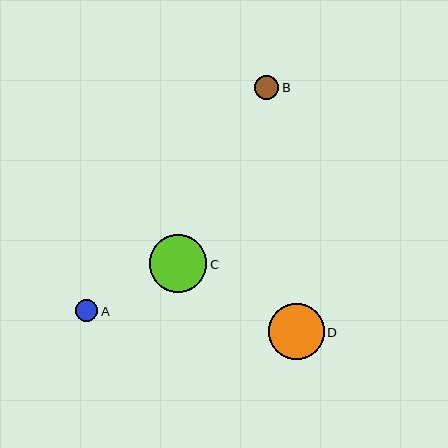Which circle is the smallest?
Circle A is the smallest with a size of approximately 22 pixels.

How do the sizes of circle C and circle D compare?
Circle C and circle D are approximately the same size.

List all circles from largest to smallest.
From largest to smallest: C, D, B, A.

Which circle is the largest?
Circle C is the largest with a size of approximately 58 pixels.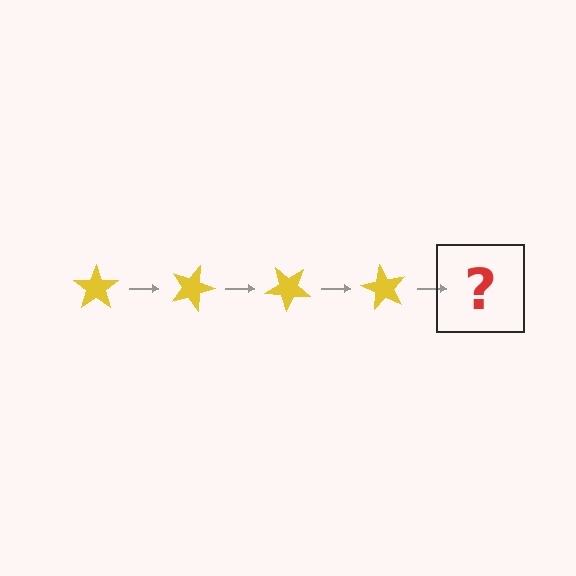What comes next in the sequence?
The next element should be a yellow star rotated 80 degrees.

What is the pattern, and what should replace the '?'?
The pattern is that the star rotates 20 degrees each step. The '?' should be a yellow star rotated 80 degrees.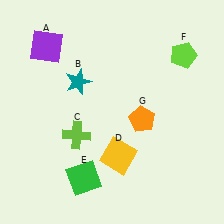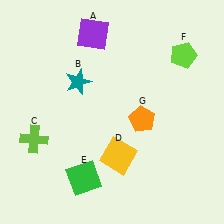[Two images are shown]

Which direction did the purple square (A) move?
The purple square (A) moved right.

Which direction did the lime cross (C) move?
The lime cross (C) moved left.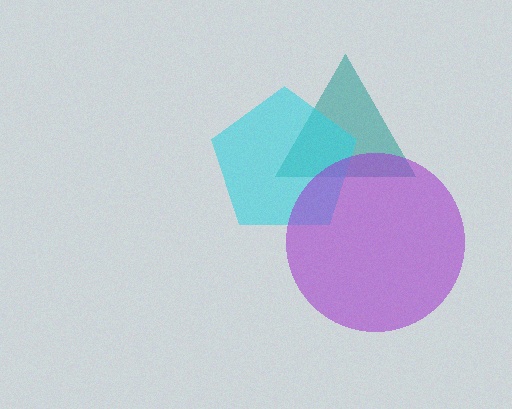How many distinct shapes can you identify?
There are 3 distinct shapes: a teal triangle, a cyan pentagon, a purple circle.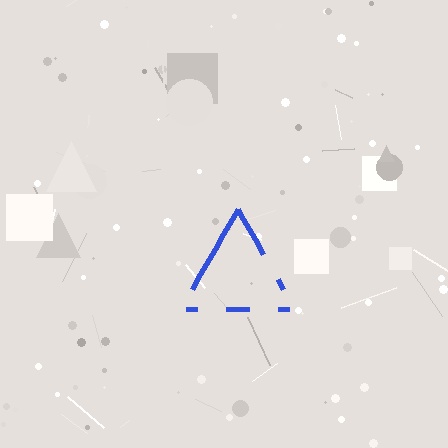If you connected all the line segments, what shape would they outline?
They would outline a triangle.